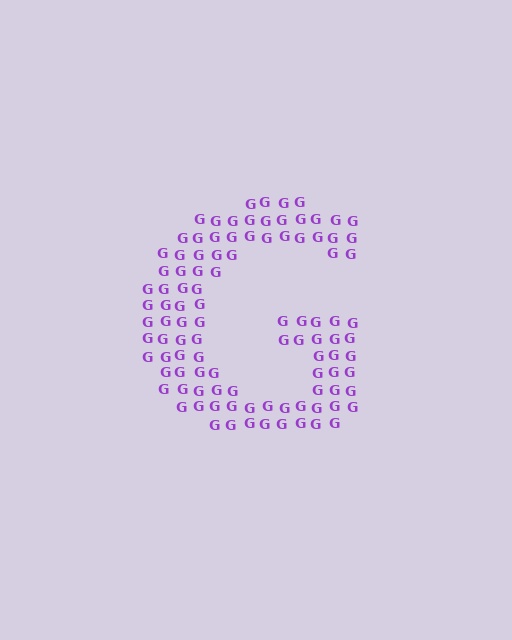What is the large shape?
The large shape is the letter G.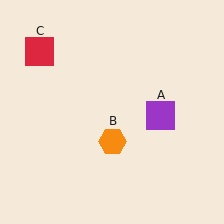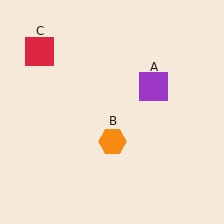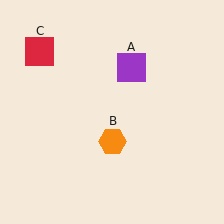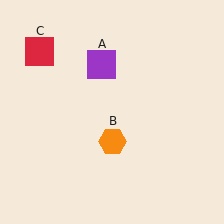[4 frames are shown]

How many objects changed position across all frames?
1 object changed position: purple square (object A).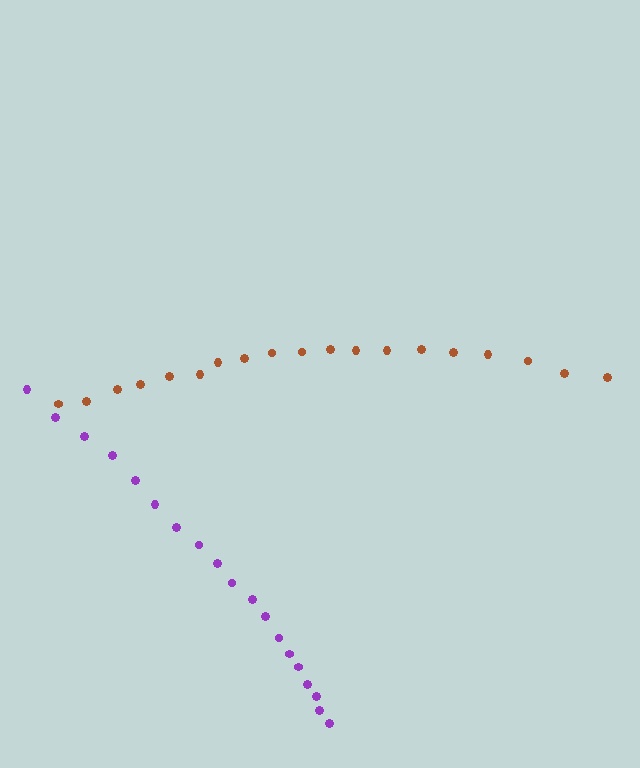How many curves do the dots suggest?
There are 2 distinct paths.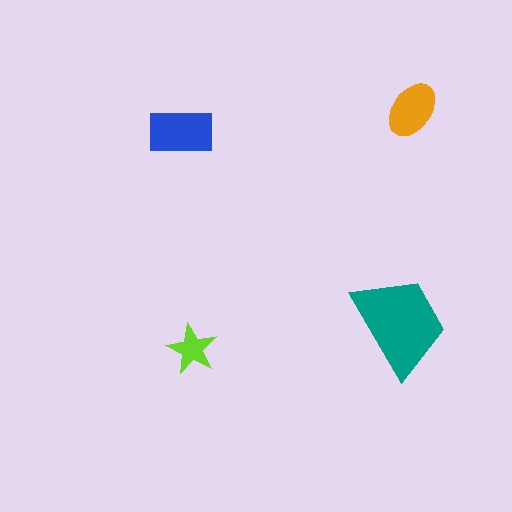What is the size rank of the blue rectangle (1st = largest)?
2nd.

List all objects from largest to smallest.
The teal trapezoid, the blue rectangle, the orange ellipse, the lime star.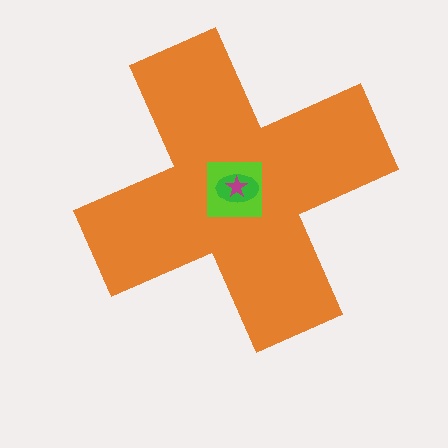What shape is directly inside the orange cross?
The lime square.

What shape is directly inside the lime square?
The green ellipse.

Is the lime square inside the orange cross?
Yes.